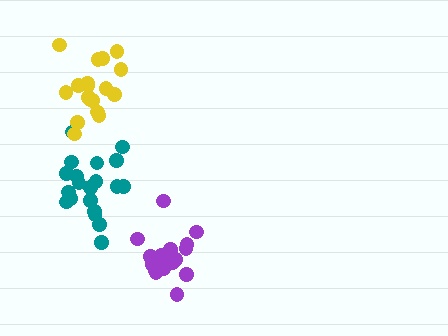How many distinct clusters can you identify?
There are 3 distinct clusters.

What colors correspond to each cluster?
The clusters are colored: teal, yellow, purple.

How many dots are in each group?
Group 1: 20 dots, Group 2: 18 dots, Group 3: 18 dots (56 total).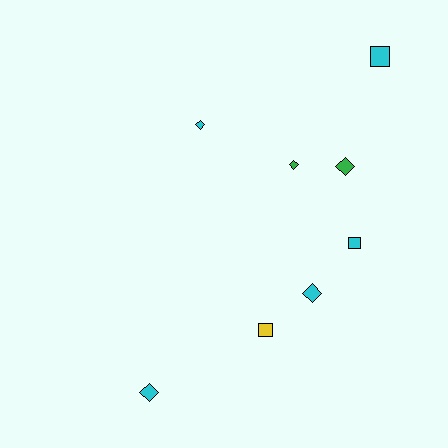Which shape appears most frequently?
Diamond, with 5 objects.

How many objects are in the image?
There are 8 objects.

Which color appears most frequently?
Cyan, with 5 objects.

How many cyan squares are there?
There are 2 cyan squares.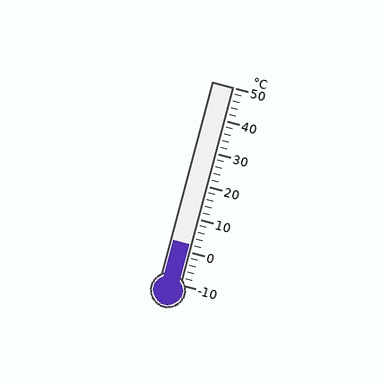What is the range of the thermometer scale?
The thermometer scale ranges from -10°C to 50°C.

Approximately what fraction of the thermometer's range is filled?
The thermometer is filled to approximately 20% of its range.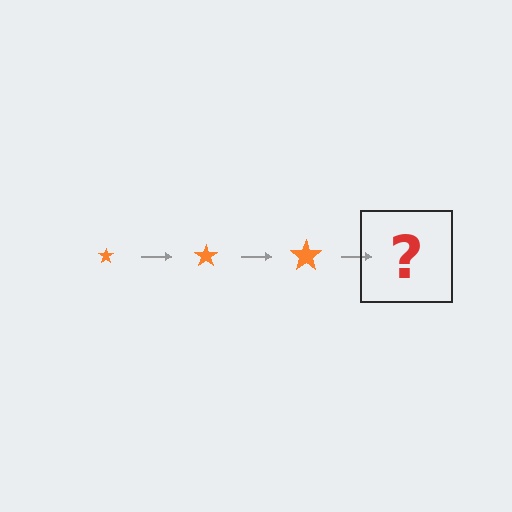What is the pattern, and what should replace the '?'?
The pattern is that the star gets progressively larger each step. The '?' should be an orange star, larger than the previous one.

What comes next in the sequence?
The next element should be an orange star, larger than the previous one.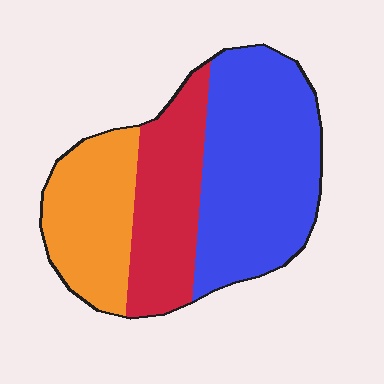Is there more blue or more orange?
Blue.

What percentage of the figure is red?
Red covers roughly 25% of the figure.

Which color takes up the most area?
Blue, at roughly 45%.